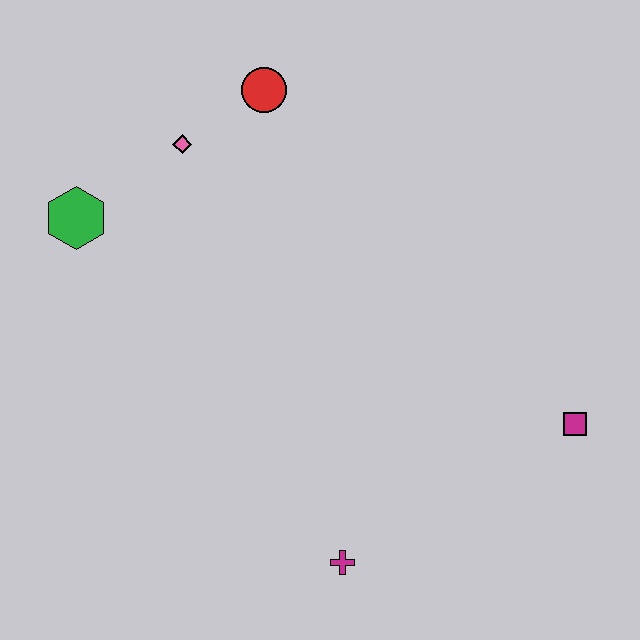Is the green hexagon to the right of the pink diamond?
No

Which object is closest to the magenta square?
The magenta cross is closest to the magenta square.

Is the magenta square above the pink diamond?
No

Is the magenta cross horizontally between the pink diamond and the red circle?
No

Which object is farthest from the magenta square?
The green hexagon is farthest from the magenta square.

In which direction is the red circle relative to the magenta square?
The red circle is above the magenta square.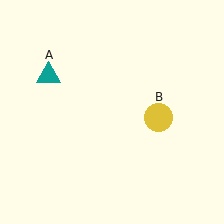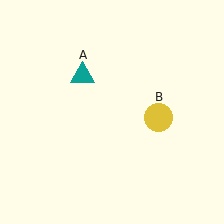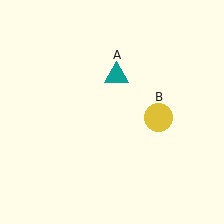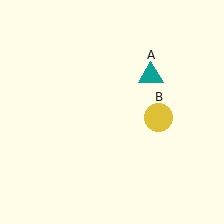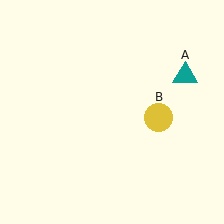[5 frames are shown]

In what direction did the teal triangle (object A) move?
The teal triangle (object A) moved right.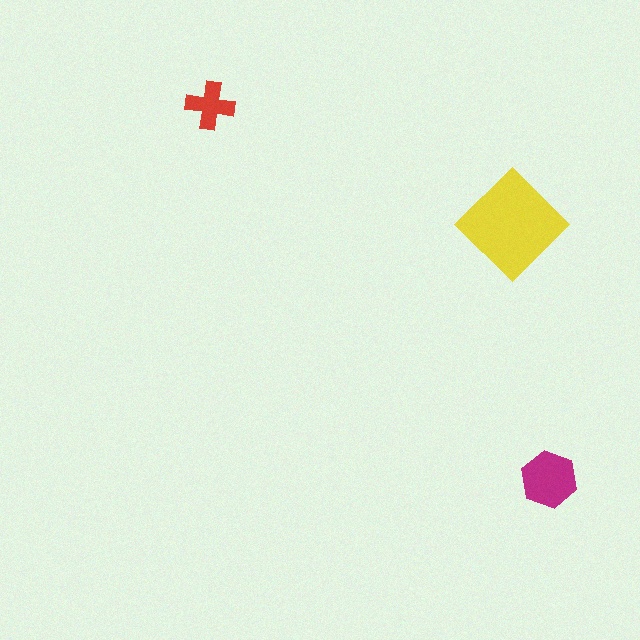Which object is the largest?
The yellow diamond.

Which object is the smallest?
The red cross.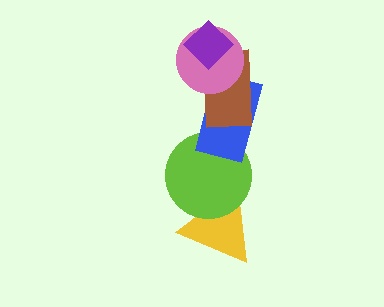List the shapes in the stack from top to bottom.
From top to bottom: the purple diamond, the pink circle, the brown rectangle, the blue rectangle, the lime circle, the yellow triangle.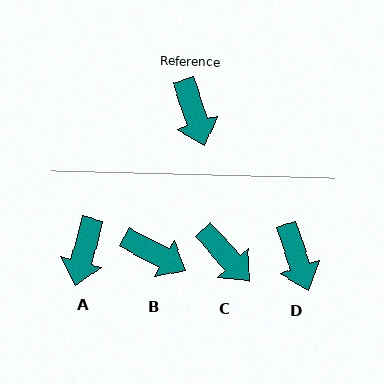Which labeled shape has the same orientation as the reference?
D.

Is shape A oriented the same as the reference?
No, it is off by about 33 degrees.